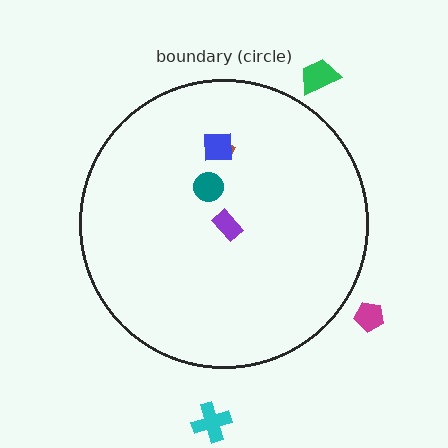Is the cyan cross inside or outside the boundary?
Outside.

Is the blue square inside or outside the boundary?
Inside.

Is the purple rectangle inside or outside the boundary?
Inside.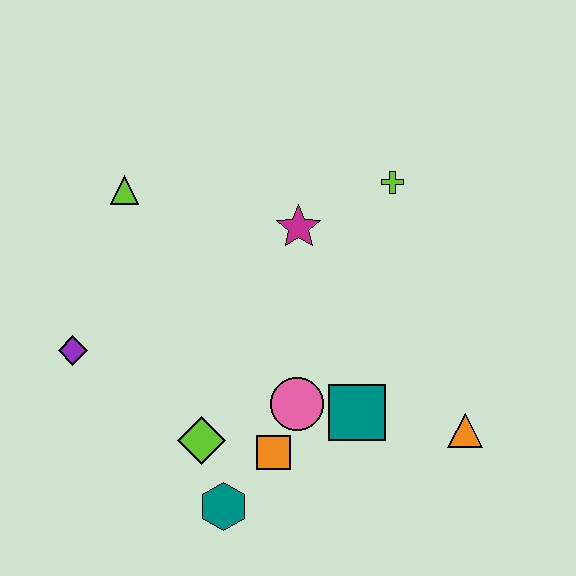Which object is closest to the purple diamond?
The lime diamond is closest to the purple diamond.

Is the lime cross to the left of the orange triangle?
Yes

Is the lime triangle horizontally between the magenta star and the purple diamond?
Yes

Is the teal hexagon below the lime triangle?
Yes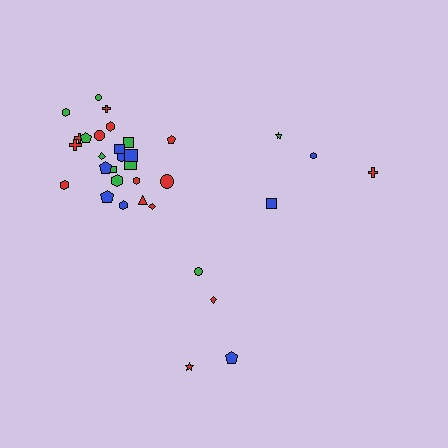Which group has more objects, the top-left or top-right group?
The top-left group.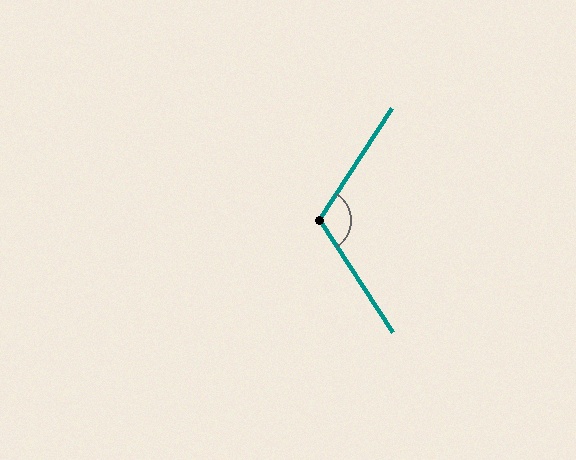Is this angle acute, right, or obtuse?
It is obtuse.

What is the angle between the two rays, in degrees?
Approximately 114 degrees.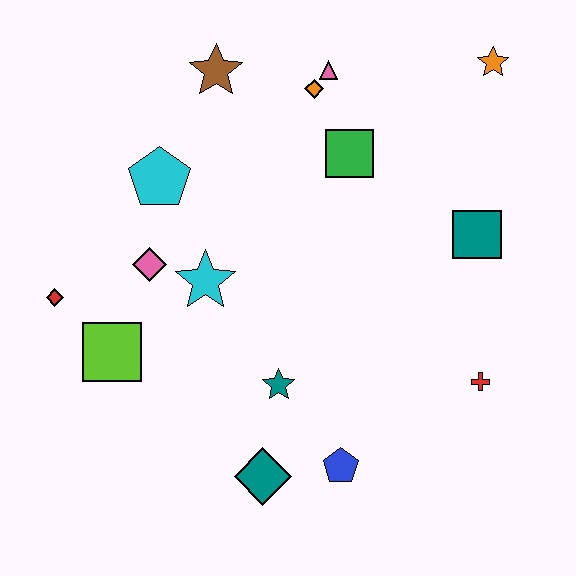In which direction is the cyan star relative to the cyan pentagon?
The cyan star is below the cyan pentagon.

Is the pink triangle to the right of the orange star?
No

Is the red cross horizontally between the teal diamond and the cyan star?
No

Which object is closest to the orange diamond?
The pink triangle is closest to the orange diamond.